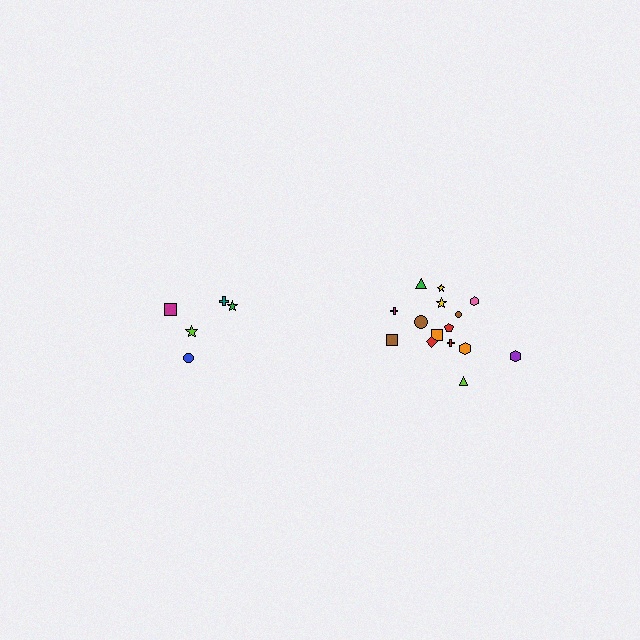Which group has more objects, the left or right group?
The right group.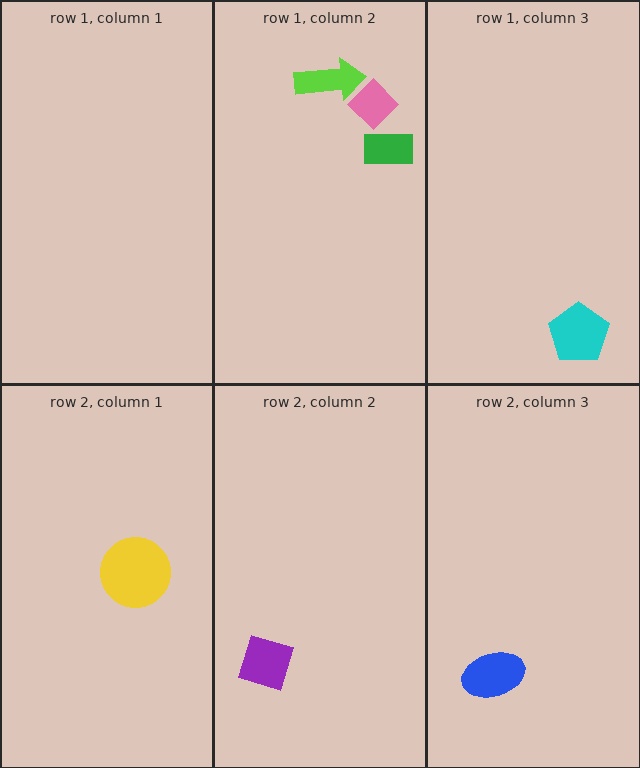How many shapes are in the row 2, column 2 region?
1.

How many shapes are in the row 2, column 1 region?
1.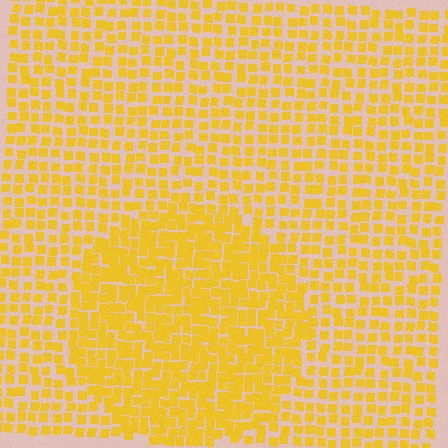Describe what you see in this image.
The image contains small yellow elements arranged at two different densities. A circle-shaped region is visible where the elements are more densely packed than the surrounding area.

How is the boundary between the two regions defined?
The boundary is defined by a change in element density (approximately 1.7x ratio). All elements are the same color, size, and shape.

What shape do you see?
I see a circle.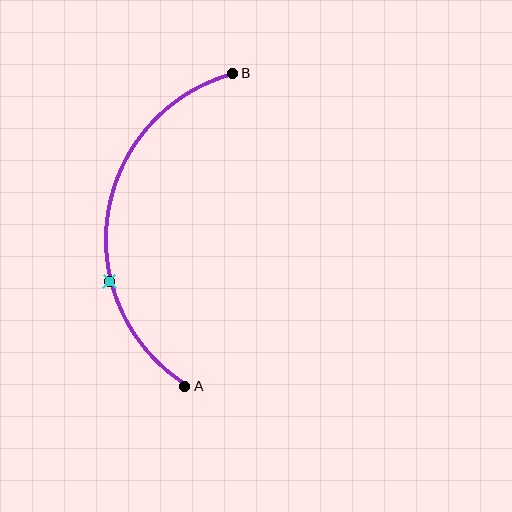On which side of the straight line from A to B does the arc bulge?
The arc bulges to the left of the straight line connecting A and B.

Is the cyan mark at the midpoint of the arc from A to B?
No. The cyan mark lies on the arc but is closer to endpoint A. The arc midpoint would be at the point on the curve equidistant along the arc from both A and B.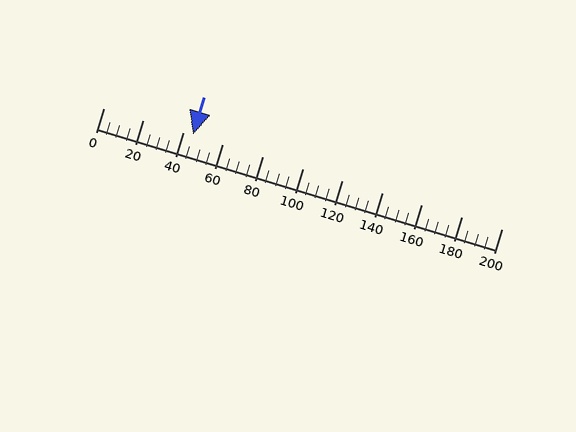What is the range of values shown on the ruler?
The ruler shows values from 0 to 200.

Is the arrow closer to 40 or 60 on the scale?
The arrow is closer to 40.